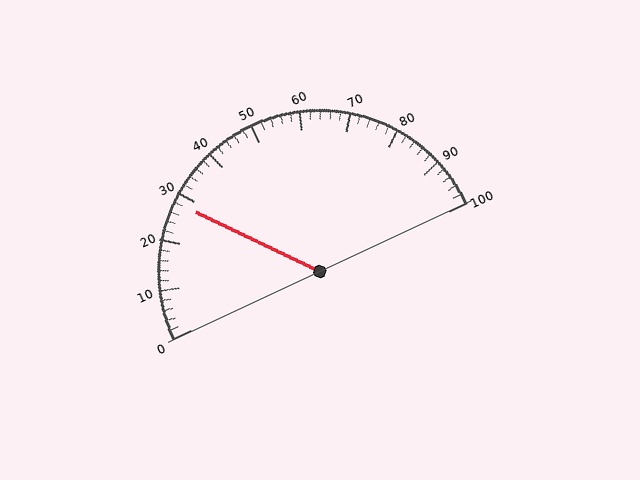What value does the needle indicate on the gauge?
The needle indicates approximately 28.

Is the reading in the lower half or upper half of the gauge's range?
The reading is in the lower half of the range (0 to 100).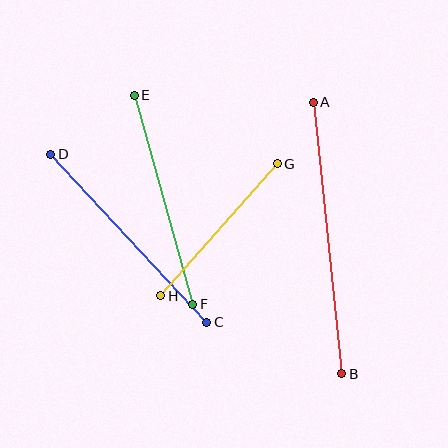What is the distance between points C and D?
The distance is approximately 229 pixels.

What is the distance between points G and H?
The distance is approximately 176 pixels.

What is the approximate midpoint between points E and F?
The midpoint is at approximately (164, 200) pixels.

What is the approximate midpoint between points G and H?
The midpoint is at approximately (219, 230) pixels.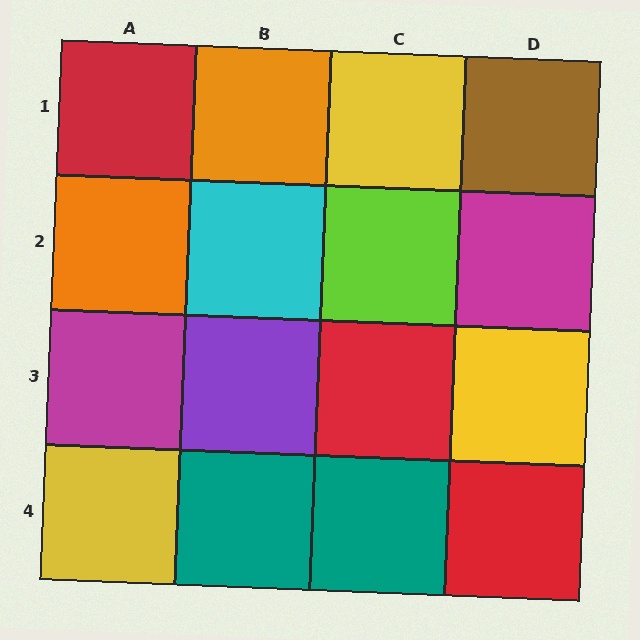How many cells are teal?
2 cells are teal.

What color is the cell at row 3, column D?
Yellow.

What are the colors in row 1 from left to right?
Red, orange, yellow, brown.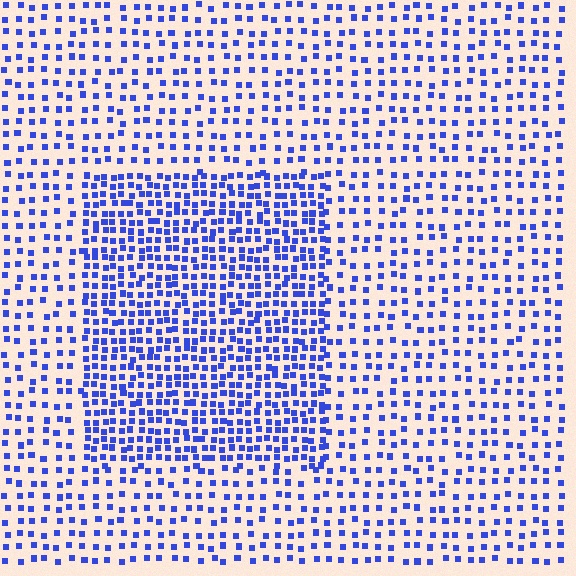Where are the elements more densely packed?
The elements are more densely packed inside the rectangle boundary.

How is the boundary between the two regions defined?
The boundary is defined by a change in element density (approximately 2.0x ratio). All elements are the same color, size, and shape.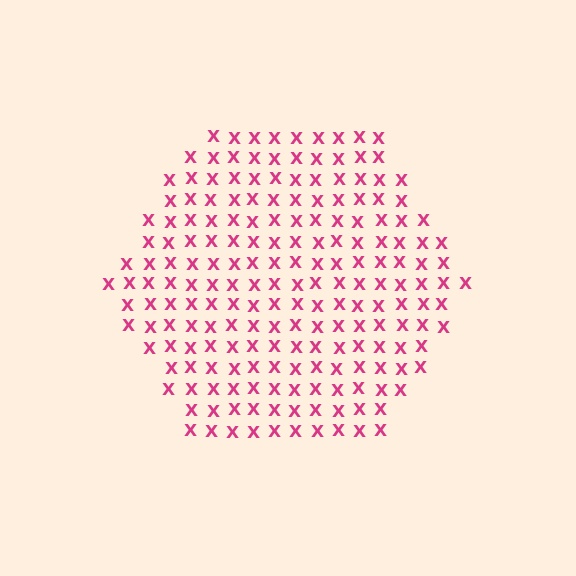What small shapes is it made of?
It is made of small letter X's.